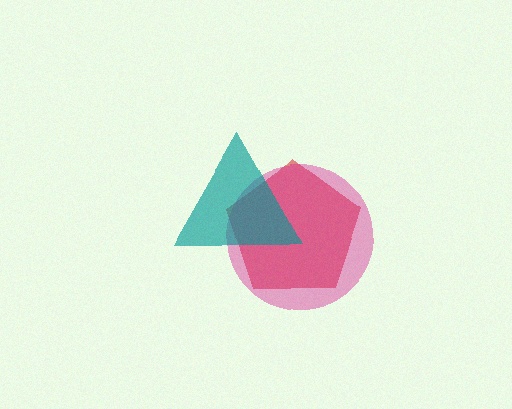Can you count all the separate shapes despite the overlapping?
Yes, there are 3 separate shapes.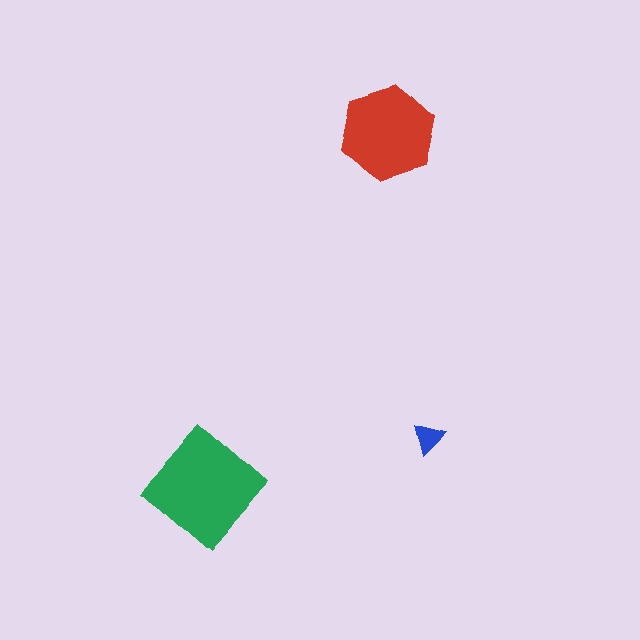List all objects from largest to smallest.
The green diamond, the red hexagon, the blue triangle.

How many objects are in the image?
There are 3 objects in the image.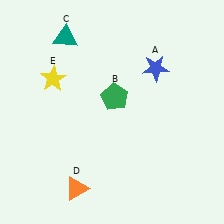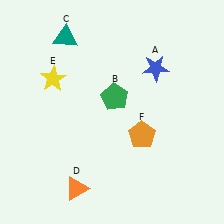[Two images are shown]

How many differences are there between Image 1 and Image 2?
There is 1 difference between the two images.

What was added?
An orange pentagon (F) was added in Image 2.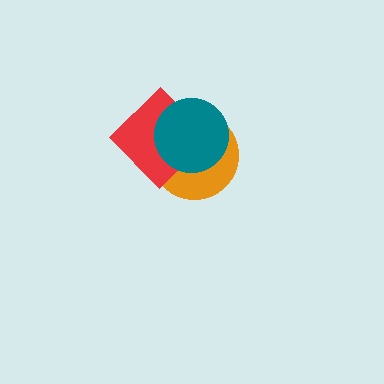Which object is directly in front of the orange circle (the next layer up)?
The red diamond is directly in front of the orange circle.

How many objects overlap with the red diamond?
2 objects overlap with the red diamond.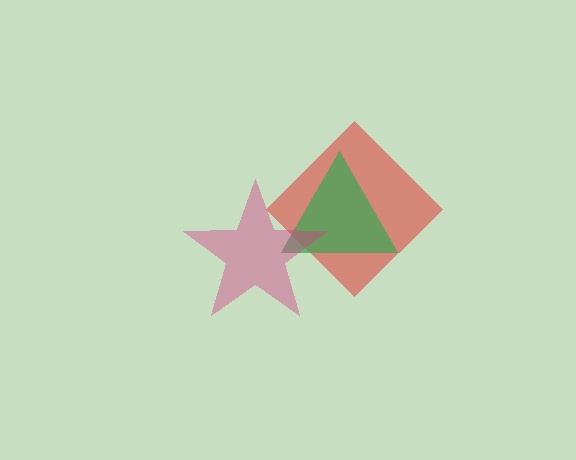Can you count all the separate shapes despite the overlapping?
Yes, there are 3 separate shapes.